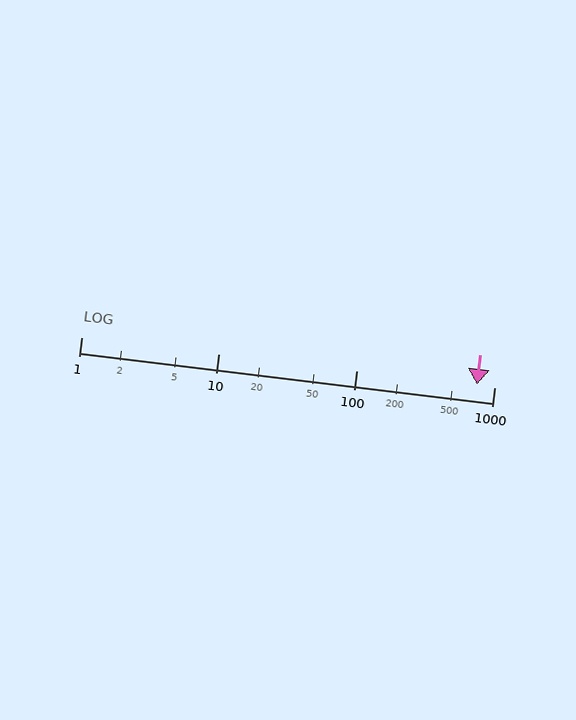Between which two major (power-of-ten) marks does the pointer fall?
The pointer is between 100 and 1000.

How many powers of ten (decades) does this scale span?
The scale spans 3 decades, from 1 to 1000.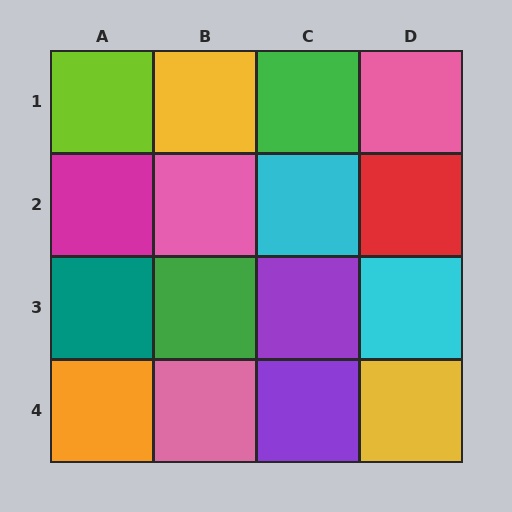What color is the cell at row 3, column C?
Purple.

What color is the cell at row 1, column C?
Green.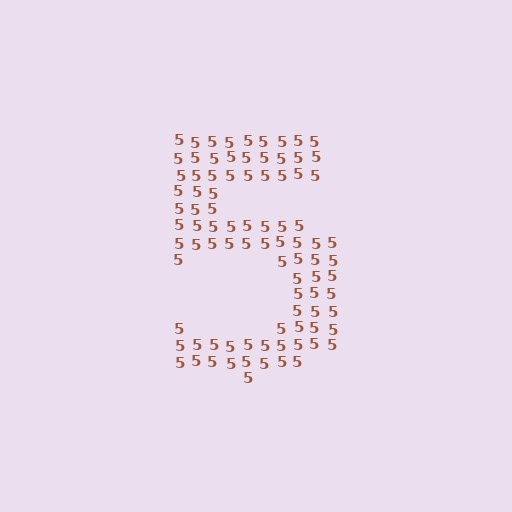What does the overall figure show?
The overall figure shows the digit 5.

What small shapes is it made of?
It is made of small digit 5's.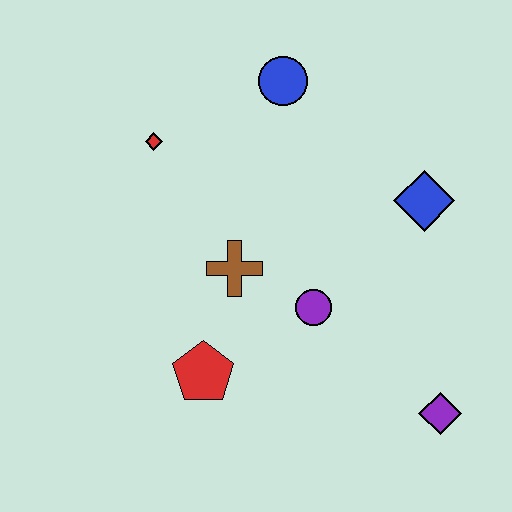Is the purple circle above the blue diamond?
No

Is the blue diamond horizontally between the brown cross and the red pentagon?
No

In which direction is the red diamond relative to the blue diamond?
The red diamond is to the left of the blue diamond.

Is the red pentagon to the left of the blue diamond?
Yes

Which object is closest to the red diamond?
The blue circle is closest to the red diamond.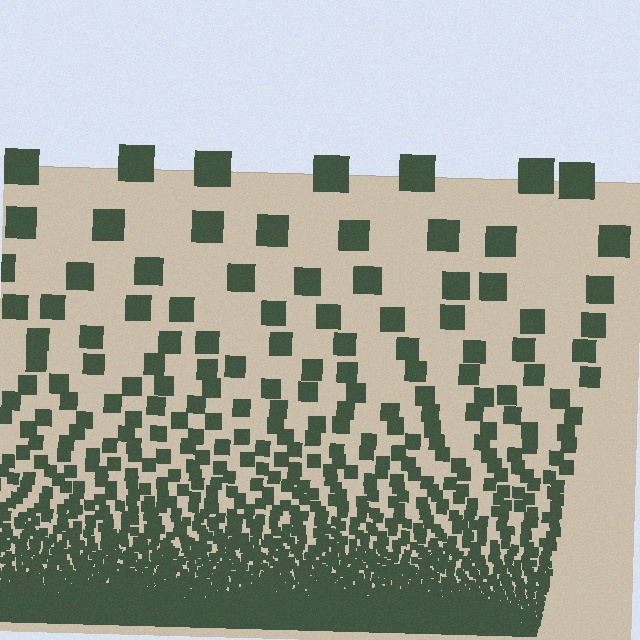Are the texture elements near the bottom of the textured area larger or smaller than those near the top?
Smaller. The gradient is inverted — elements near the bottom are smaller and denser.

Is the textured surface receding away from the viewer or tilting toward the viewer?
The surface appears to tilt toward the viewer. Texture elements get larger and sparser toward the top.